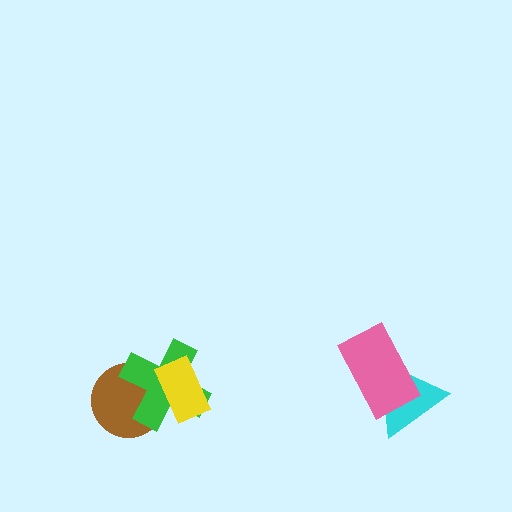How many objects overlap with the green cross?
2 objects overlap with the green cross.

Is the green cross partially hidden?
Yes, it is partially covered by another shape.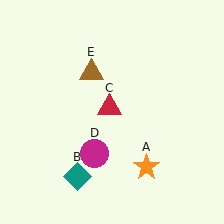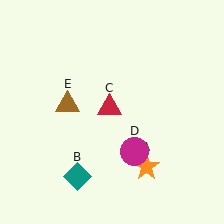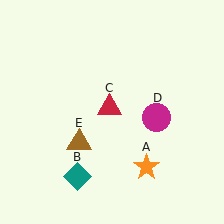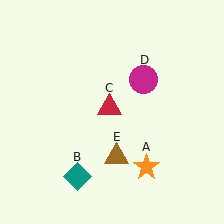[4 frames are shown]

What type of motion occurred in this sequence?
The magenta circle (object D), brown triangle (object E) rotated counterclockwise around the center of the scene.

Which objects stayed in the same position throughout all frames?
Orange star (object A) and teal diamond (object B) and red triangle (object C) remained stationary.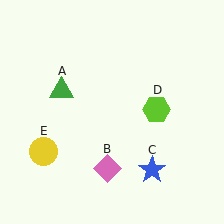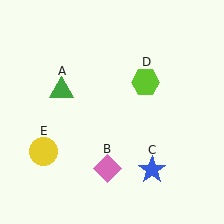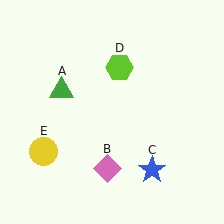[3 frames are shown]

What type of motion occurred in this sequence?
The lime hexagon (object D) rotated counterclockwise around the center of the scene.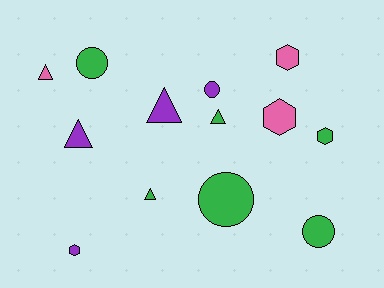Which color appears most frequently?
Green, with 6 objects.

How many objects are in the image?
There are 13 objects.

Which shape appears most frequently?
Triangle, with 5 objects.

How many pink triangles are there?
There is 1 pink triangle.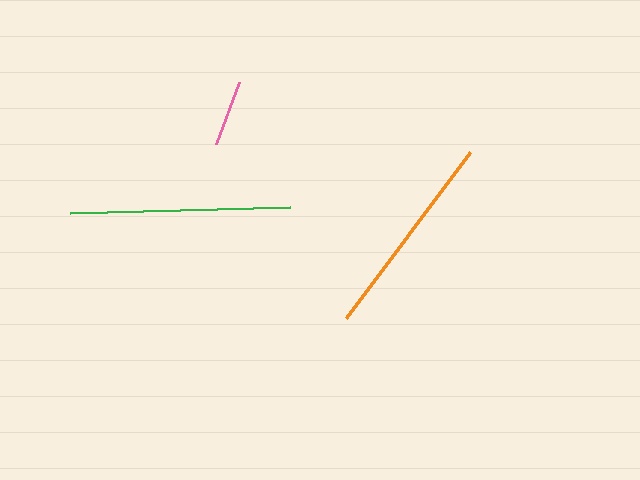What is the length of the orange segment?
The orange segment is approximately 207 pixels long.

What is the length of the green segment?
The green segment is approximately 220 pixels long.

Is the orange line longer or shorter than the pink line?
The orange line is longer than the pink line.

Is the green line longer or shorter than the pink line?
The green line is longer than the pink line.